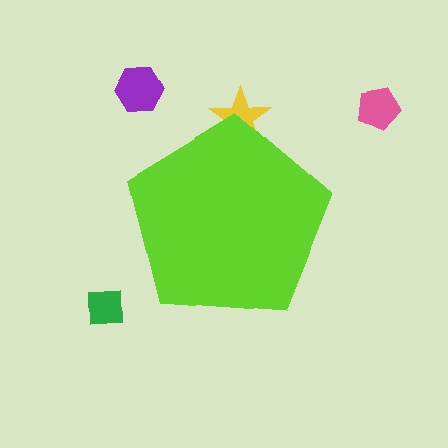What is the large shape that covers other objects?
A lime pentagon.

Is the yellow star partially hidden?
Yes, the yellow star is partially hidden behind the lime pentagon.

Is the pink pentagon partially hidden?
No, the pink pentagon is fully visible.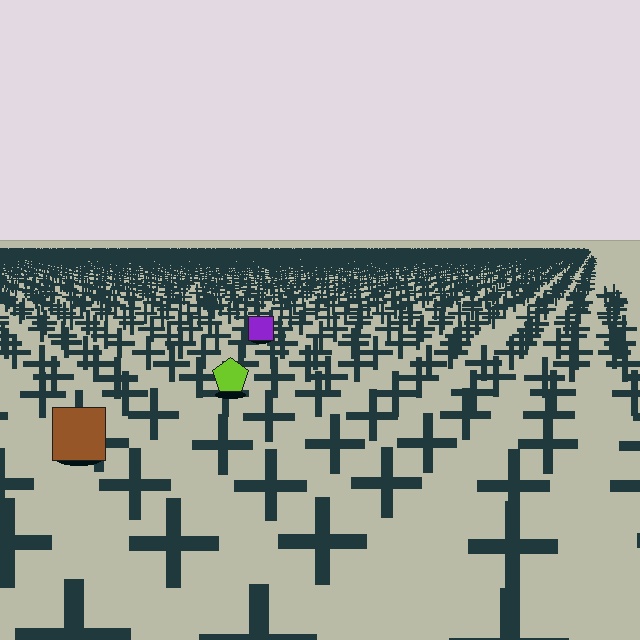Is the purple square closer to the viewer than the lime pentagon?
No. The lime pentagon is closer — you can tell from the texture gradient: the ground texture is coarser near it.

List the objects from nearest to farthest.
From nearest to farthest: the brown square, the lime pentagon, the purple square.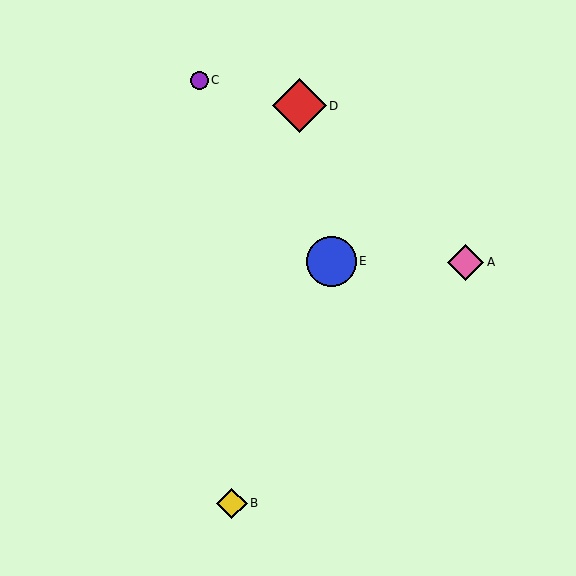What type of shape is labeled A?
Shape A is a pink diamond.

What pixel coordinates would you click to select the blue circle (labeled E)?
Click at (331, 261) to select the blue circle E.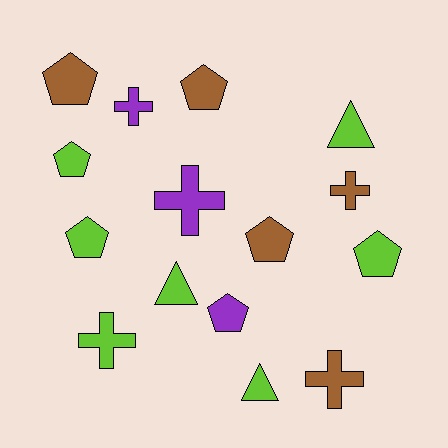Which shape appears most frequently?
Pentagon, with 7 objects.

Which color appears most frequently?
Lime, with 7 objects.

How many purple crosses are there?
There are 2 purple crosses.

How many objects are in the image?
There are 15 objects.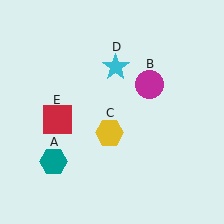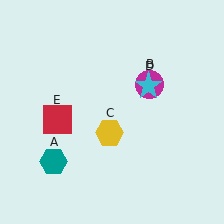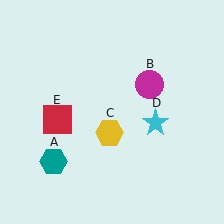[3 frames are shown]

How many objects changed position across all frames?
1 object changed position: cyan star (object D).